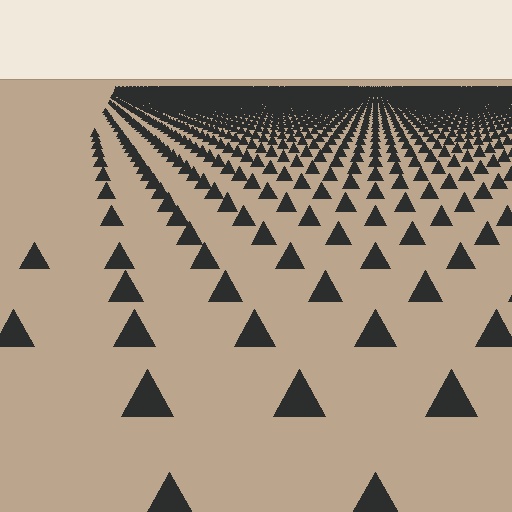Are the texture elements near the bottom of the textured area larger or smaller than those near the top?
Larger. Near the bottom, elements are closer to the viewer and appear at a bigger on-screen size.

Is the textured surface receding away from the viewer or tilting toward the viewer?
The surface is receding away from the viewer. Texture elements get smaller and denser toward the top.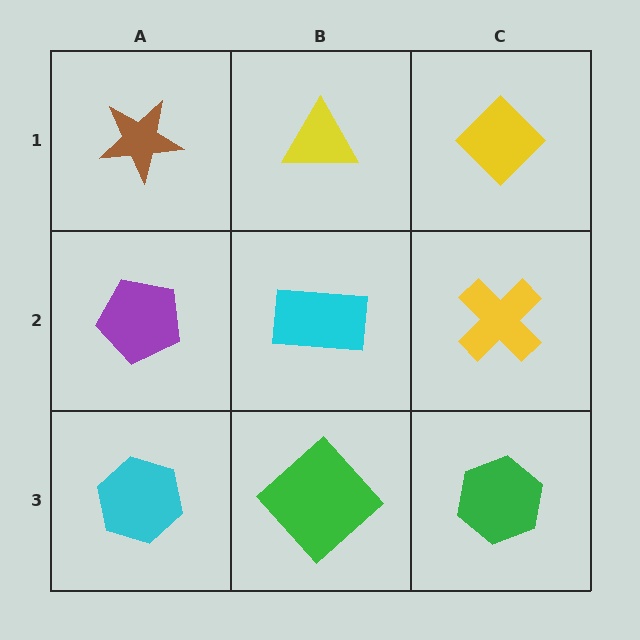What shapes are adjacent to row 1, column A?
A purple pentagon (row 2, column A), a yellow triangle (row 1, column B).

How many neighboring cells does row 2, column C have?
3.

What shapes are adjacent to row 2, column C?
A yellow diamond (row 1, column C), a green hexagon (row 3, column C), a cyan rectangle (row 2, column B).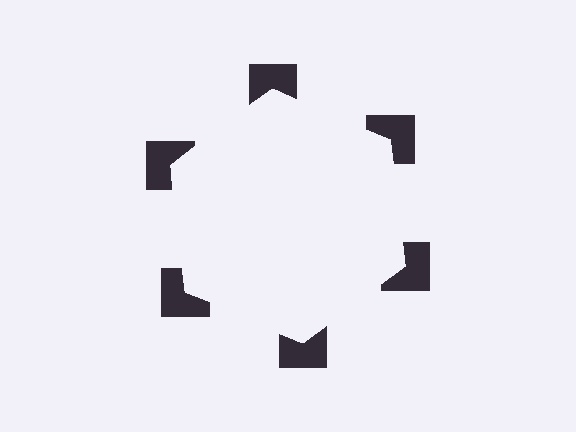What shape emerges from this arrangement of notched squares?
An illusory hexagon — its edges are inferred from the aligned wedge cuts in the notched squares, not physically drawn.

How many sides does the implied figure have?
6 sides.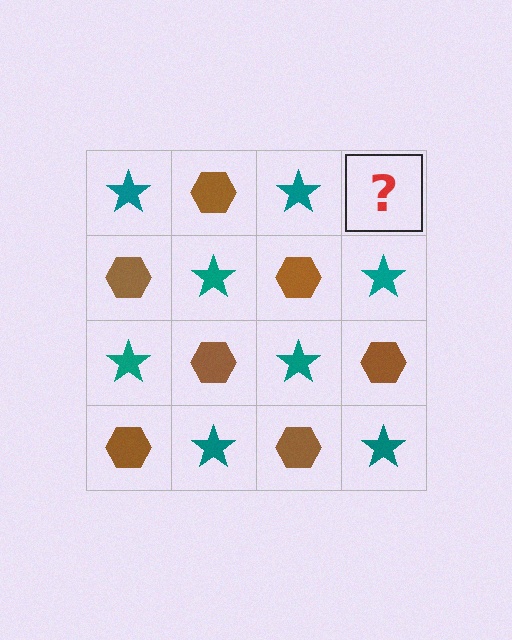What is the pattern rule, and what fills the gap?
The rule is that it alternates teal star and brown hexagon in a checkerboard pattern. The gap should be filled with a brown hexagon.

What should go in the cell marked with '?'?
The missing cell should contain a brown hexagon.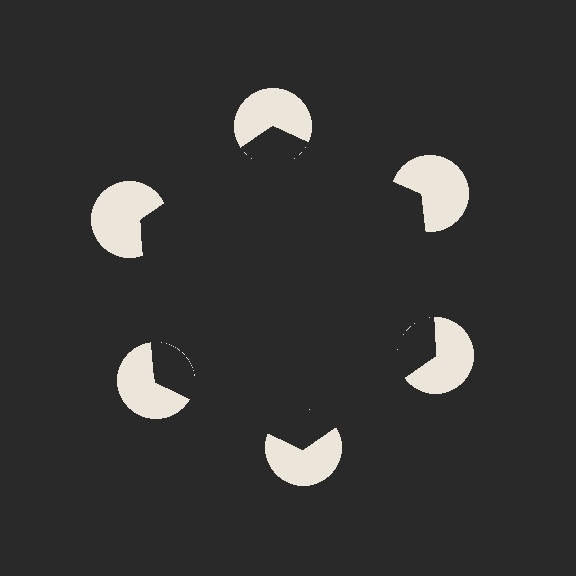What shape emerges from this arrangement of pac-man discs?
An illusory hexagon — its edges are inferred from the aligned wedge cuts in the pac-man discs, not physically drawn.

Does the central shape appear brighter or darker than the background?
It typically appears slightly darker than the background, even though no actual brightness change is drawn.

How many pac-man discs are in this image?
There are 6 — one at each vertex of the illusory hexagon.